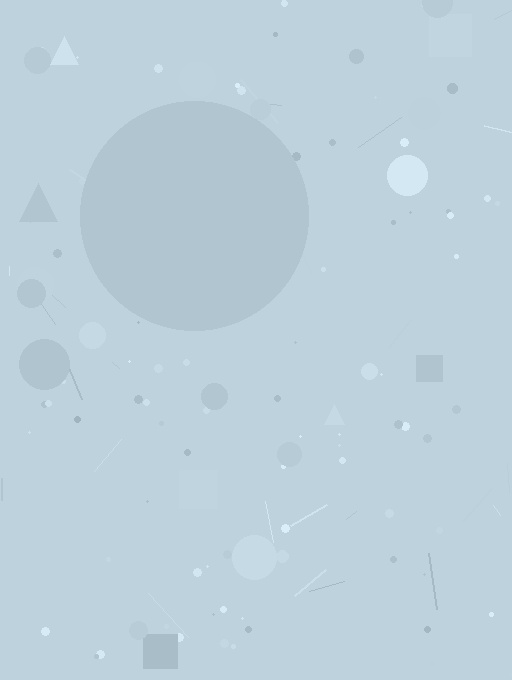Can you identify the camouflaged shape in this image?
The camouflaged shape is a circle.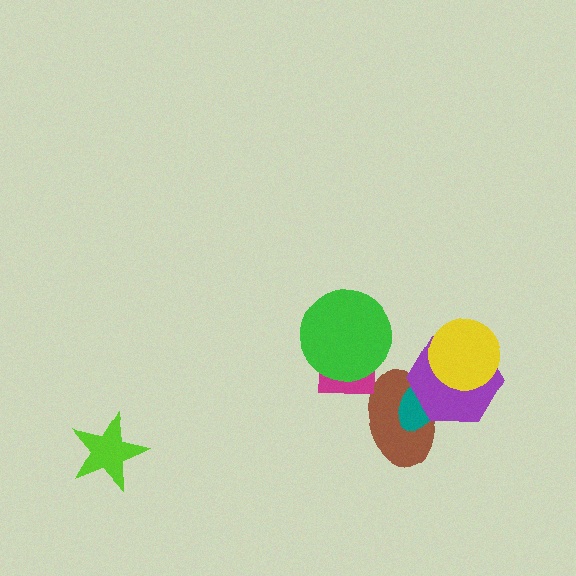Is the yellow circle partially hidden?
No, no other shape covers it.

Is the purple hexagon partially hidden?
Yes, it is partially covered by another shape.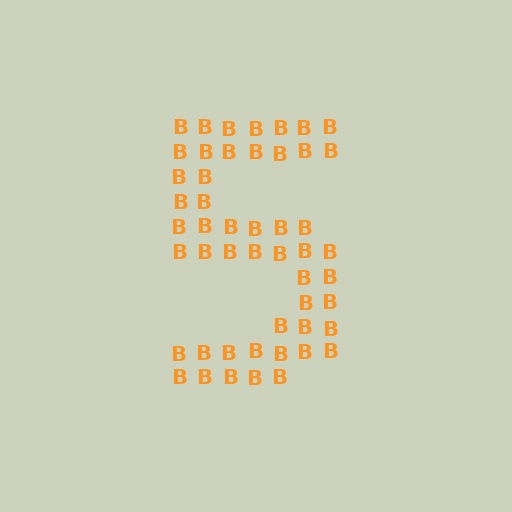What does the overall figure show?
The overall figure shows the digit 5.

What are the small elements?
The small elements are letter B's.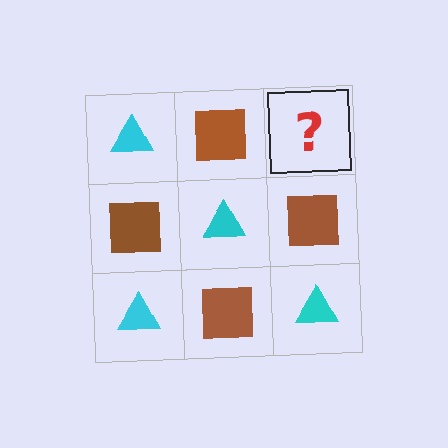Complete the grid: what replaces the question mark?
The question mark should be replaced with a cyan triangle.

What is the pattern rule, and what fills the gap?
The rule is that it alternates cyan triangle and brown square in a checkerboard pattern. The gap should be filled with a cyan triangle.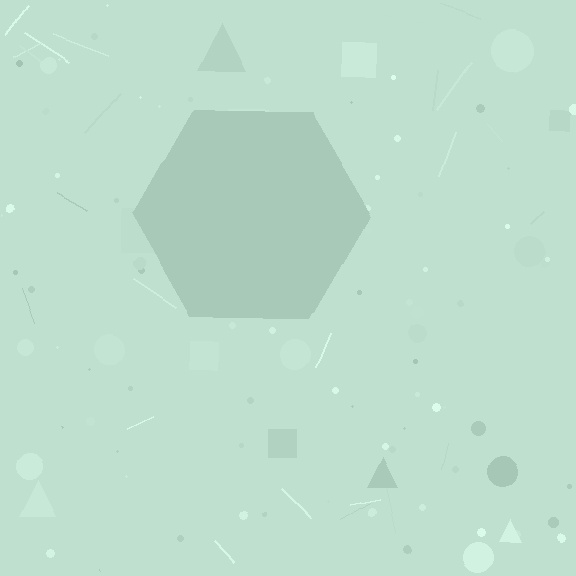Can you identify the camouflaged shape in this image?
The camouflaged shape is a hexagon.